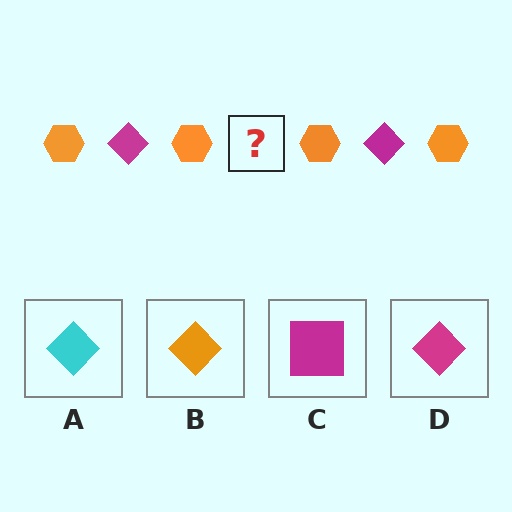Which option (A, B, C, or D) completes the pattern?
D.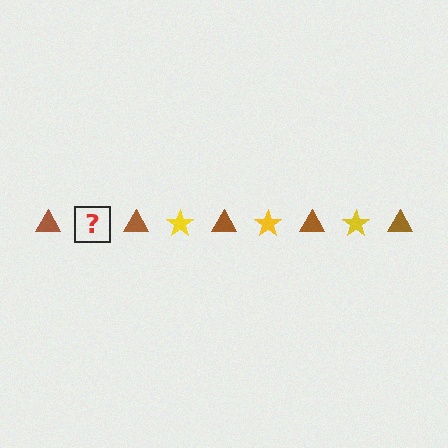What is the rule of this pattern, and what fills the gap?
The rule is that the pattern alternates between brown triangle and yellow star. The gap should be filled with a yellow star.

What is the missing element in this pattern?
The missing element is a yellow star.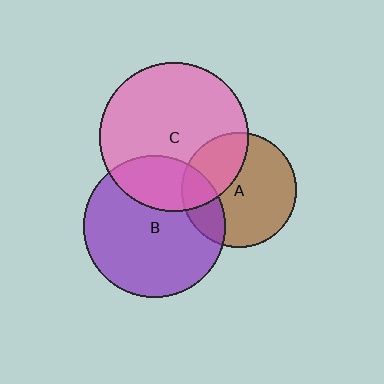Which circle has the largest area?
Circle C (pink).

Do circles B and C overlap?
Yes.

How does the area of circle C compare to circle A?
Approximately 1.7 times.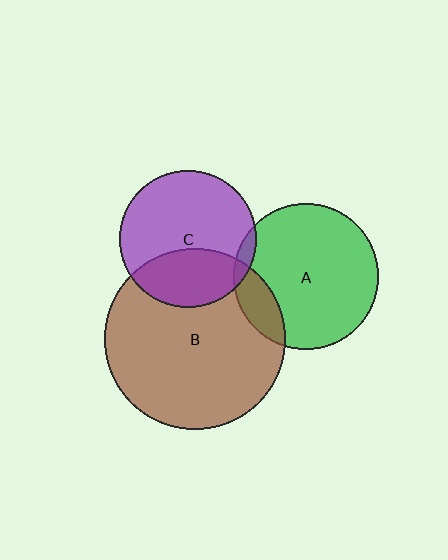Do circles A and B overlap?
Yes.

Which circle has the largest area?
Circle B (brown).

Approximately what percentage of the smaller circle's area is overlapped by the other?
Approximately 15%.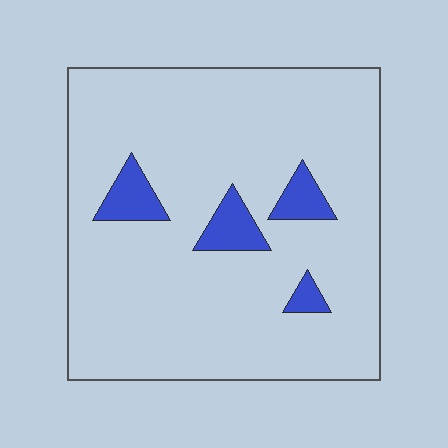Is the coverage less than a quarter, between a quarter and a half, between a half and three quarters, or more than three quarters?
Less than a quarter.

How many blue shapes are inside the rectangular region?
4.